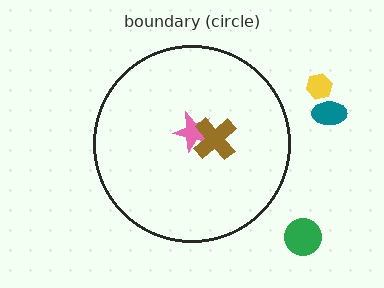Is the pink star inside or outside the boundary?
Inside.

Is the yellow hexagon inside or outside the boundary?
Outside.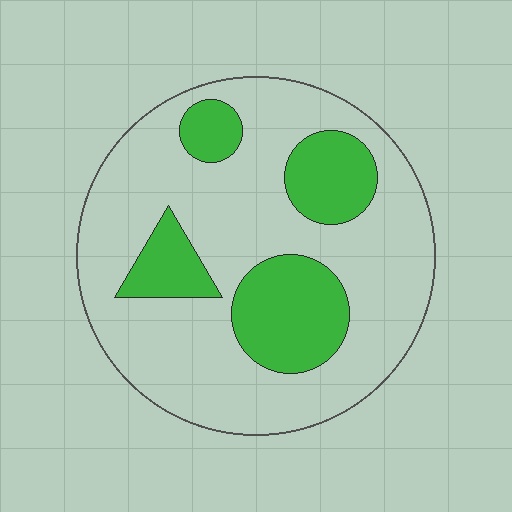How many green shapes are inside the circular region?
4.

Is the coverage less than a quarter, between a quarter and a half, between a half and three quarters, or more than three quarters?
Between a quarter and a half.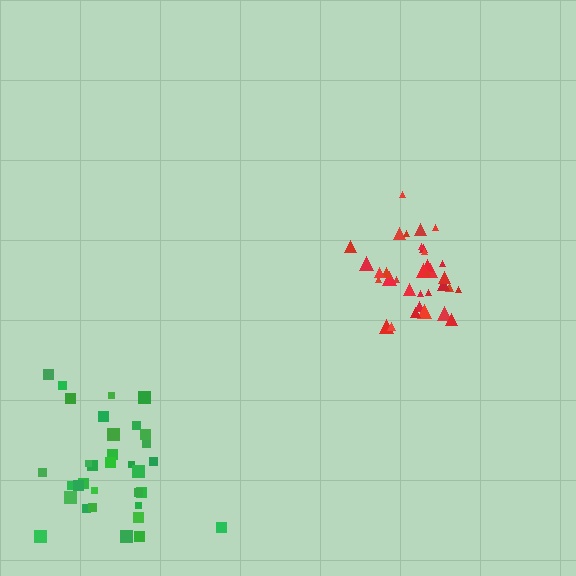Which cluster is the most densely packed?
Red.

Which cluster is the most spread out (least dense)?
Green.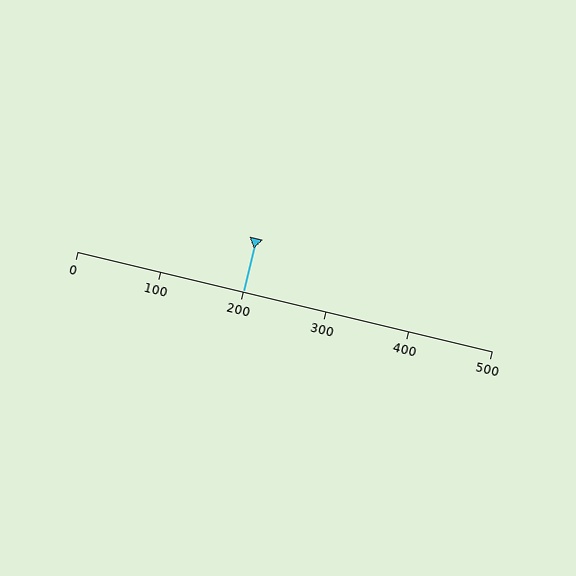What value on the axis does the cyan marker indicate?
The marker indicates approximately 200.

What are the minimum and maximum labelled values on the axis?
The axis runs from 0 to 500.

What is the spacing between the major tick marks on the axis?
The major ticks are spaced 100 apart.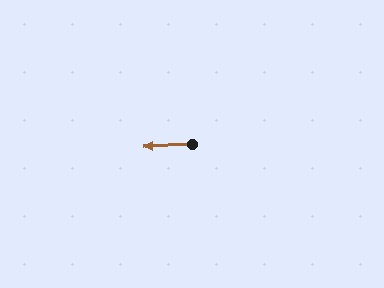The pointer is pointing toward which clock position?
Roughly 9 o'clock.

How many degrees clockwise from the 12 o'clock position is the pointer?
Approximately 267 degrees.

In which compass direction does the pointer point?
West.